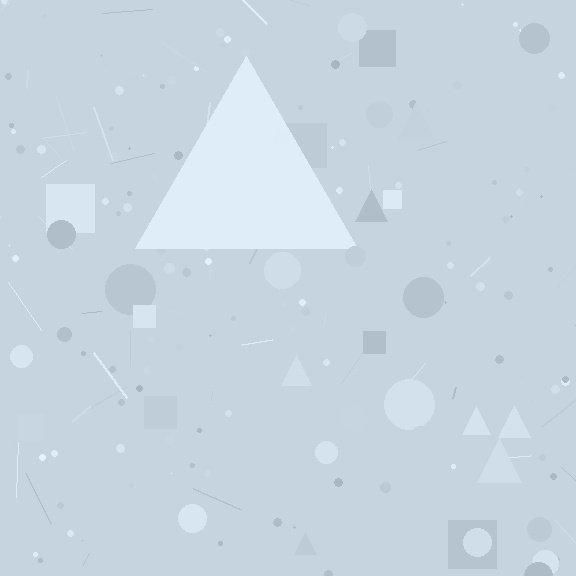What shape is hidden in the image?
A triangle is hidden in the image.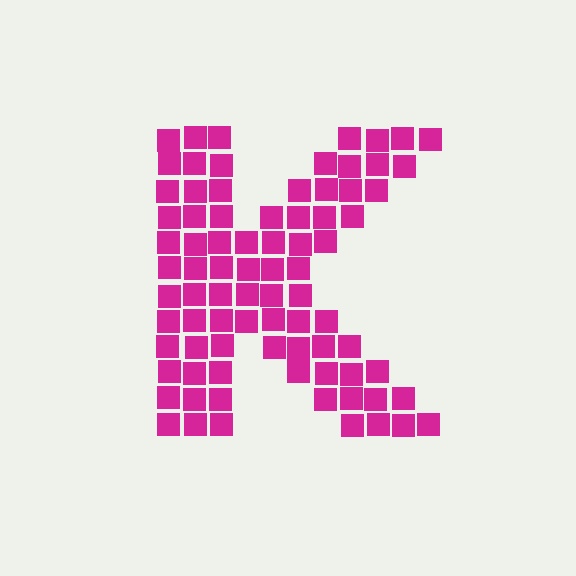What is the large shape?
The large shape is the letter K.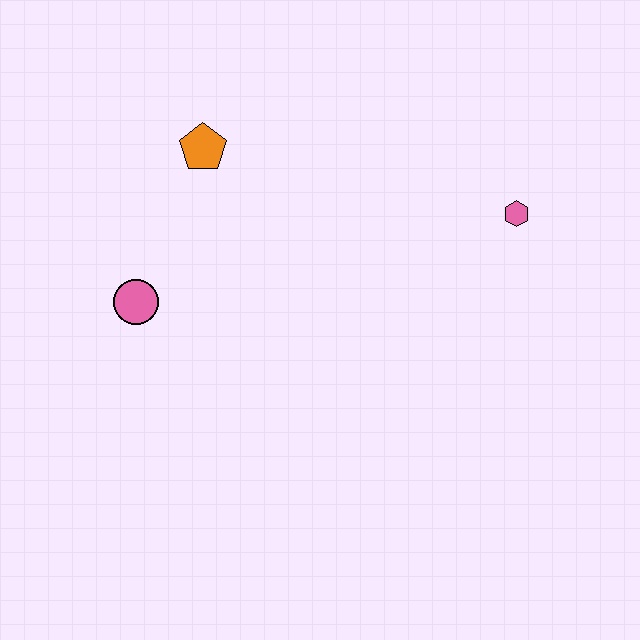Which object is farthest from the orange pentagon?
The pink hexagon is farthest from the orange pentagon.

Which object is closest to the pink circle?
The orange pentagon is closest to the pink circle.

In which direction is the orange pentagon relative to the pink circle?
The orange pentagon is above the pink circle.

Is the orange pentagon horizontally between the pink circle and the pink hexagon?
Yes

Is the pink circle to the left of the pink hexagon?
Yes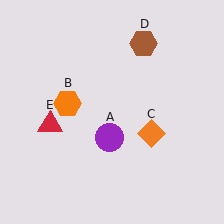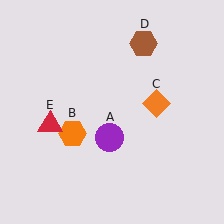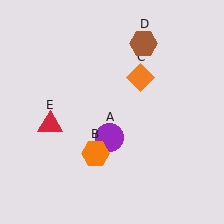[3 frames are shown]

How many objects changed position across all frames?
2 objects changed position: orange hexagon (object B), orange diamond (object C).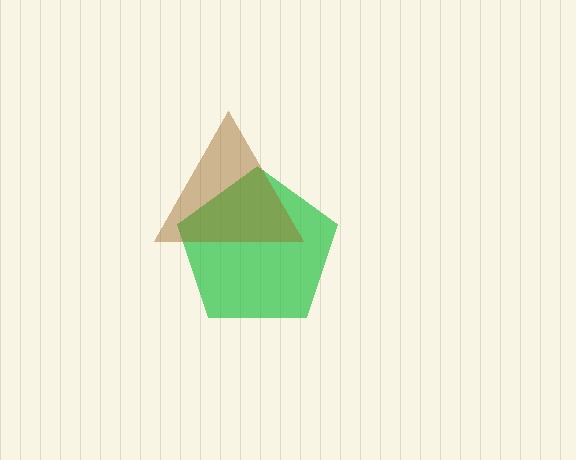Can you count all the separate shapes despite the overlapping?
Yes, there are 2 separate shapes.